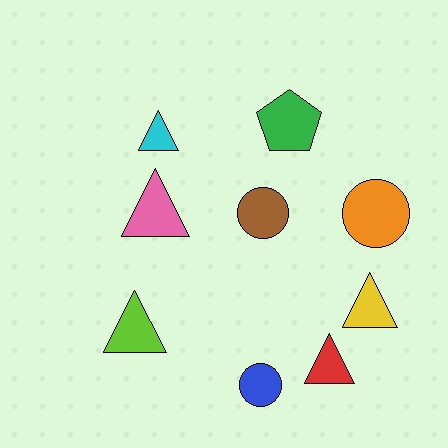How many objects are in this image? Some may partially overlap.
There are 9 objects.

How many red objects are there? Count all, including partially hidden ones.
There is 1 red object.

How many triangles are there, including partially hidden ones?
There are 5 triangles.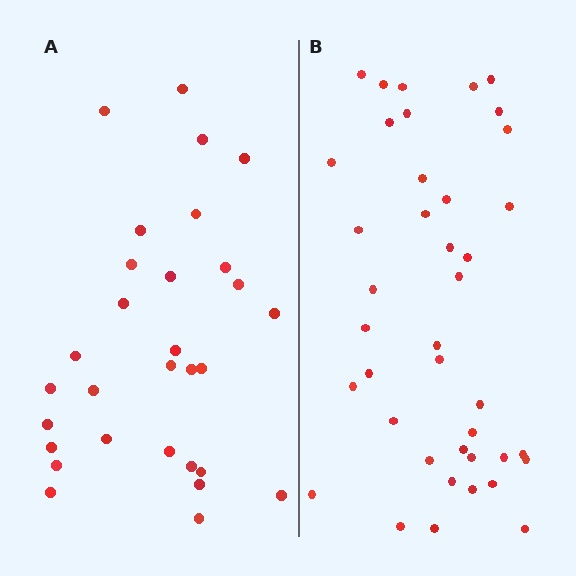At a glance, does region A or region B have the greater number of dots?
Region B (the right region) has more dots.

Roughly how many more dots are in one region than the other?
Region B has roughly 10 or so more dots than region A.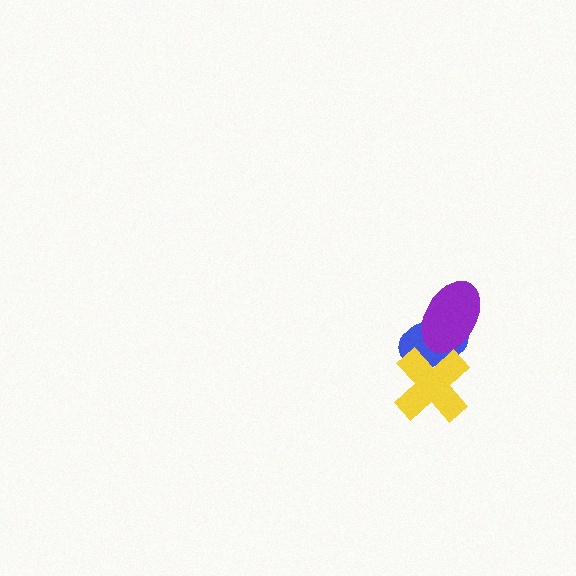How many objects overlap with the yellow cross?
2 objects overlap with the yellow cross.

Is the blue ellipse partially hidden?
Yes, it is partially covered by another shape.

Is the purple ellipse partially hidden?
No, no other shape covers it.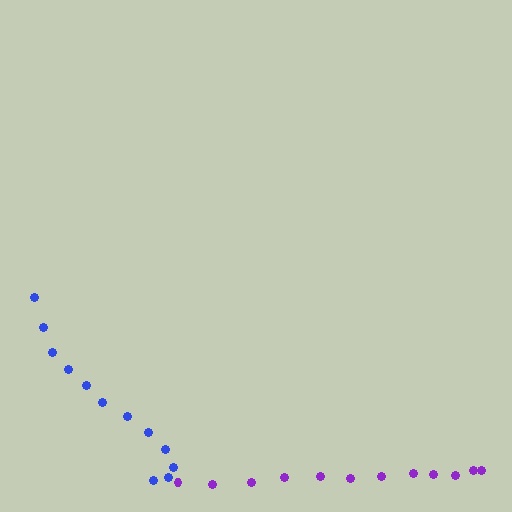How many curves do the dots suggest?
There are 2 distinct paths.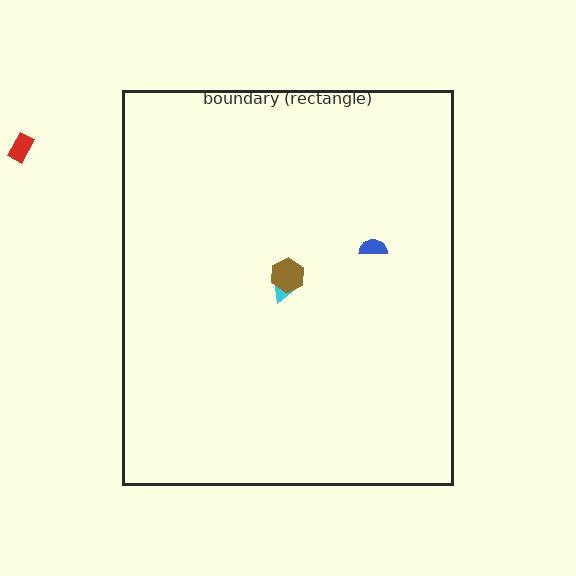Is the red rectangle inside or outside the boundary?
Outside.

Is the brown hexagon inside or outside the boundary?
Inside.